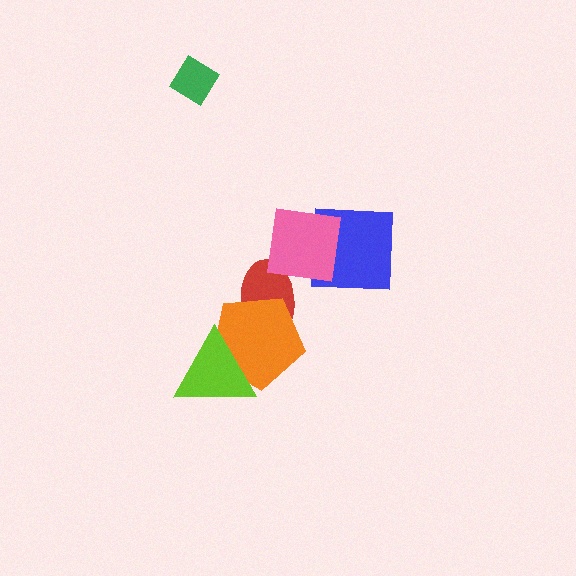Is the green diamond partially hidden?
No, no other shape covers it.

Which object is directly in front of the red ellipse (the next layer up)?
The orange pentagon is directly in front of the red ellipse.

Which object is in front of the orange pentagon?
The lime triangle is in front of the orange pentagon.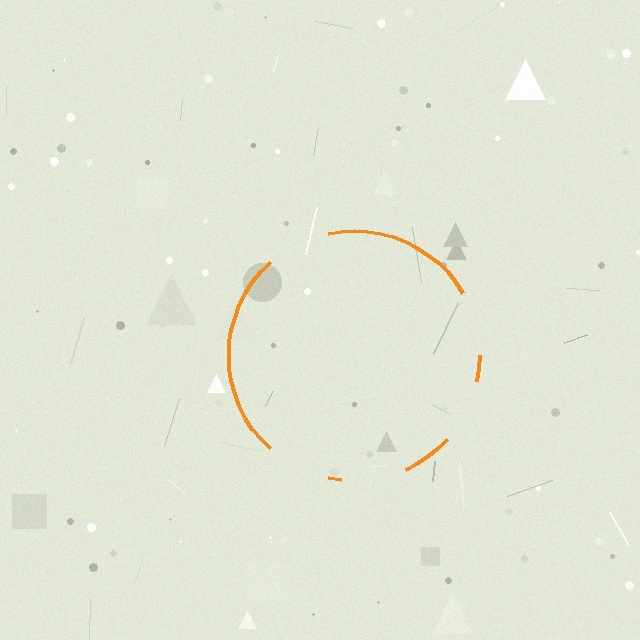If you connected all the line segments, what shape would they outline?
They would outline a circle.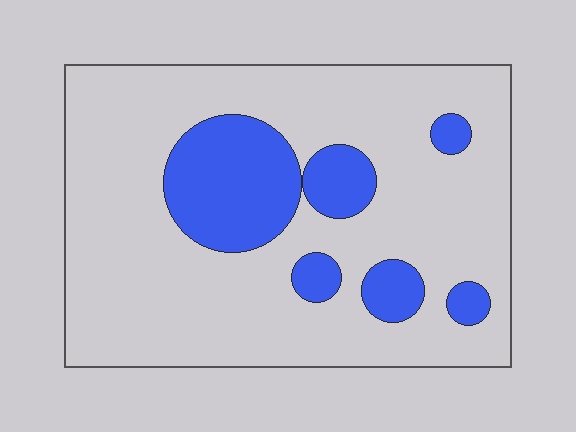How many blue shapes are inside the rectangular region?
6.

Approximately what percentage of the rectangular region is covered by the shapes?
Approximately 20%.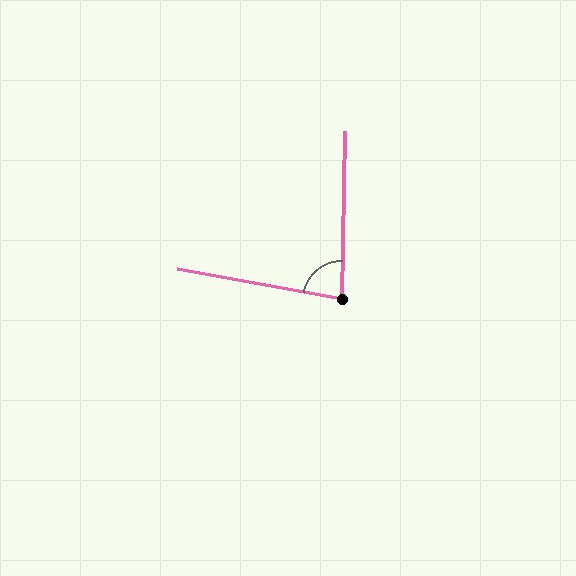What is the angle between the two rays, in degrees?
Approximately 81 degrees.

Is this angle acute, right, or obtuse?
It is acute.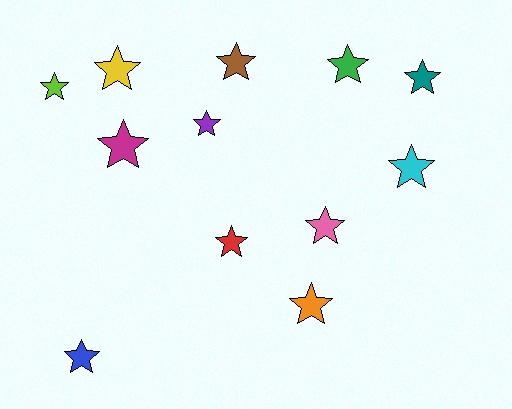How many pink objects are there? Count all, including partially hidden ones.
There is 1 pink object.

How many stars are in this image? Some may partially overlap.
There are 12 stars.